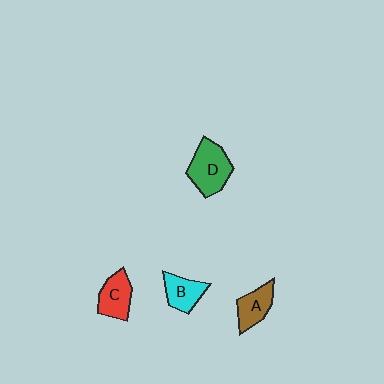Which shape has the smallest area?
Shape B (cyan).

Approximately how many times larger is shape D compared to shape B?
Approximately 1.5 times.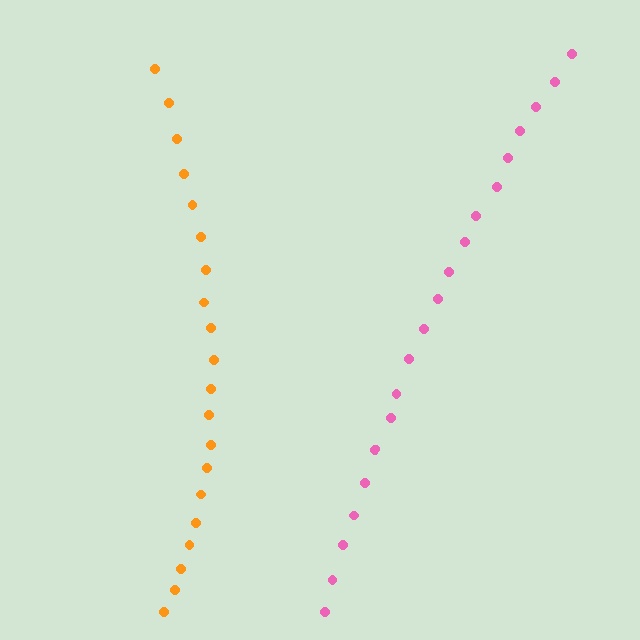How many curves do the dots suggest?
There are 2 distinct paths.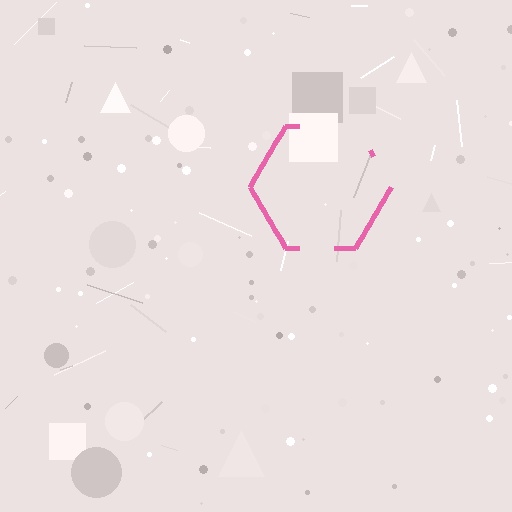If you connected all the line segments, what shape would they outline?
They would outline a hexagon.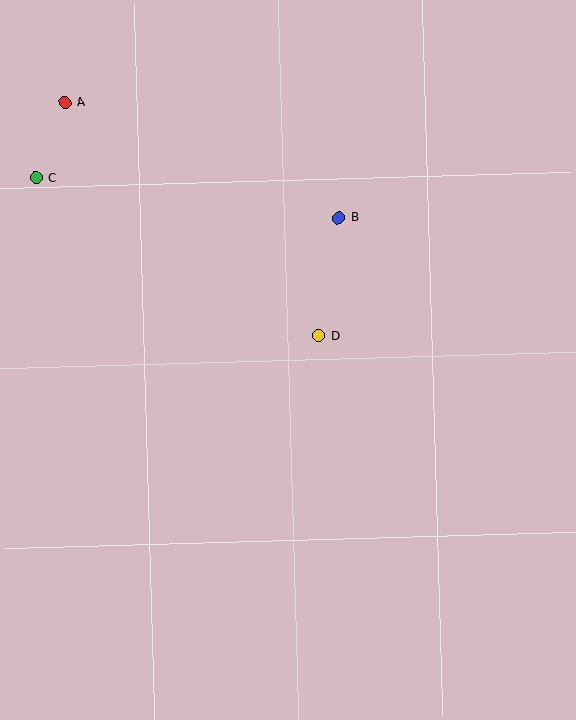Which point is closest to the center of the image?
Point D at (319, 336) is closest to the center.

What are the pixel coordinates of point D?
Point D is at (319, 336).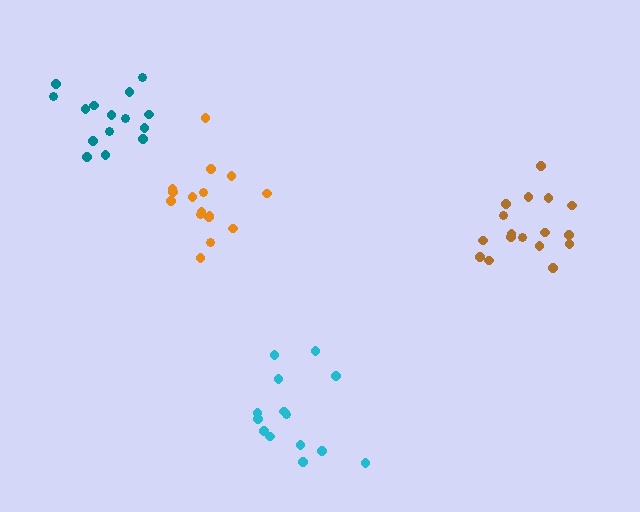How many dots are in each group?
Group 1: 17 dots, Group 2: 16 dots, Group 3: 15 dots, Group 4: 14 dots (62 total).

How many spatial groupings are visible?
There are 4 spatial groupings.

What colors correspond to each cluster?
The clusters are colored: brown, orange, teal, cyan.